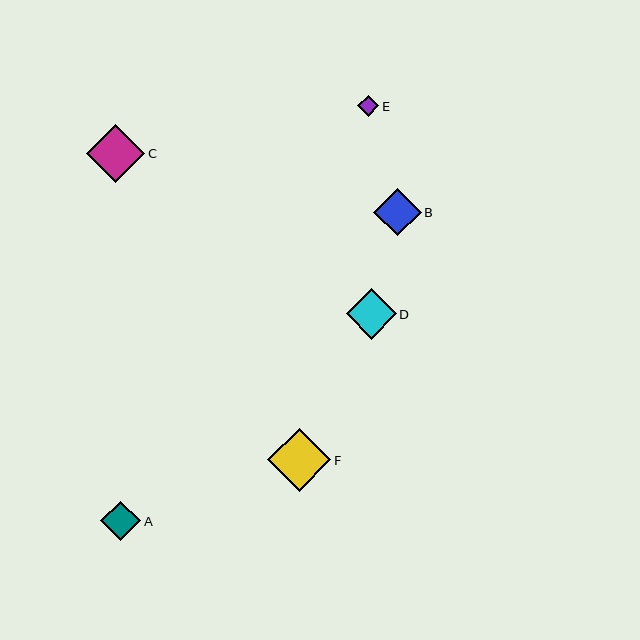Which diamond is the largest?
Diamond F is the largest with a size of approximately 63 pixels.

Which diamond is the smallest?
Diamond E is the smallest with a size of approximately 21 pixels.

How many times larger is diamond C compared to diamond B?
Diamond C is approximately 1.2 times the size of diamond B.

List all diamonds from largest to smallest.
From largest to smallest: F, C, D, B, A, E.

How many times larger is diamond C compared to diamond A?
Diamond C is approximately 1.5 times the size of diamond A.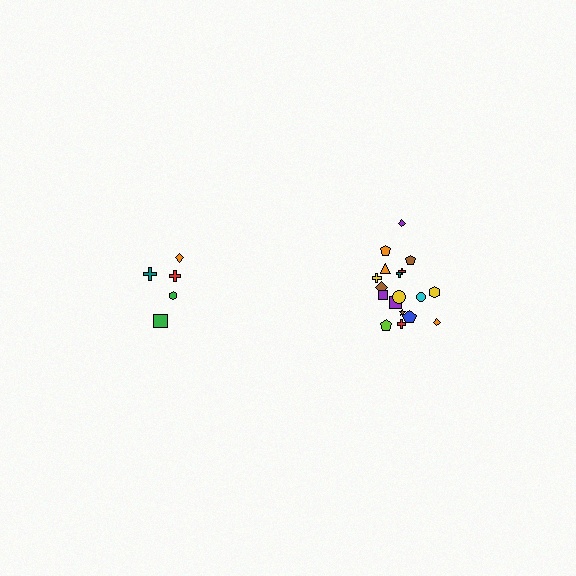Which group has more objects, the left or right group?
The right group.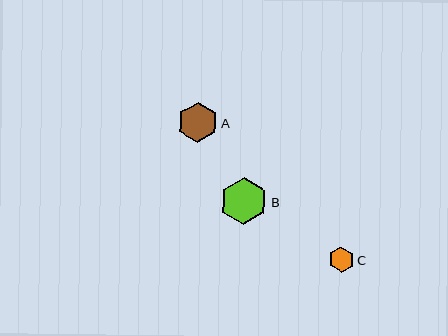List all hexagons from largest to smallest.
From largest to smallest: B, A, C.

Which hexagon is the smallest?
Hexagon C is the smallest with a size of approximately 25 pixels.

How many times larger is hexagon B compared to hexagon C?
Hexagon B is approximately 1.8 times the size of hexagon C.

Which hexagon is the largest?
Hexagon B is the largest with a size of approximately 47 pixels.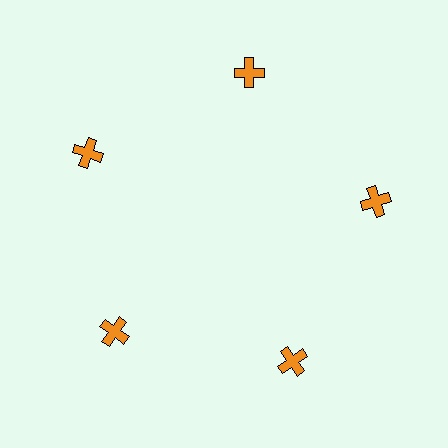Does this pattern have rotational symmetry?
Yes, this pattern has 5-fold rotational symmetry. It looks the same after rotating 72 degrees around the center.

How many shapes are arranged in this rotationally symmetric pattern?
There are 5 shapes, arranged in 5 groups of 1.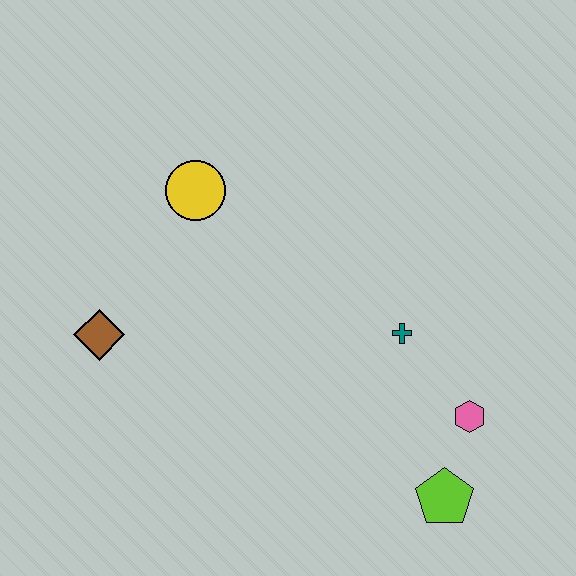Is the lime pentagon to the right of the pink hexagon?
No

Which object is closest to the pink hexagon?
The lime pentagon is closest to the pink hexagon.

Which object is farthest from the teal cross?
The brown diamond is farthest from the teal cross.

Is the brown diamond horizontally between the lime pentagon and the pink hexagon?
No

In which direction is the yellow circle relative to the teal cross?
The yellow circle is to the left of the teal cross.